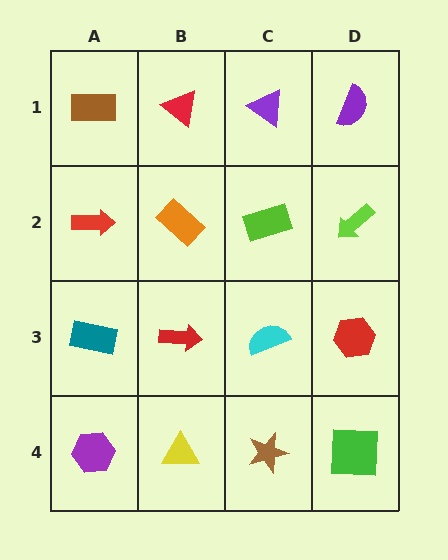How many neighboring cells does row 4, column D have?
2.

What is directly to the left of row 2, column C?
An orange rectangle.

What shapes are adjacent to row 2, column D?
A purple semicircle (row 1, column D), a red hexagon (row 3, column D), a lime rectangle (row 2, column C).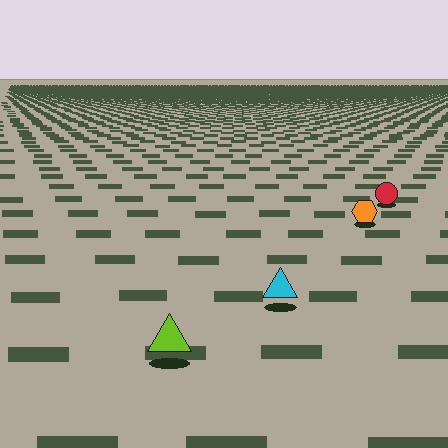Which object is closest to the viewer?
The lime triangle is closest. The texture marks near it are larger and more spread out.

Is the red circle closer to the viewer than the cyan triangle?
No. The cyan triangle is closer — you can tell from the texture gradient: the ground texture is coarser near it.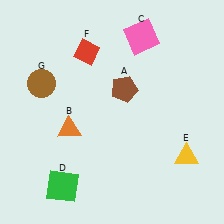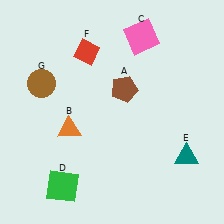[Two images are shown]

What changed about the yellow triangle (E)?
In Image 1, E is yellow. In Image 2, it changed to teal.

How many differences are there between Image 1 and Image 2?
There is 1 difference between the two images.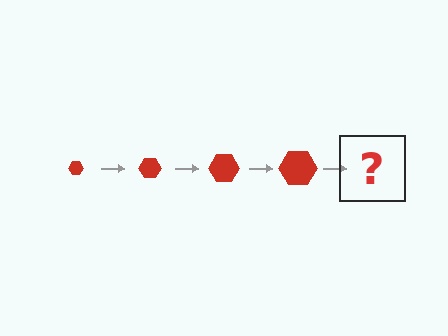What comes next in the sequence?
The next element should be a red hexagon, larger than the previous one.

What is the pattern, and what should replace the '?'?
The pattern is that the hexagon gets progressively larger each step. The '?' should be a red hexagon, larger than the previous one.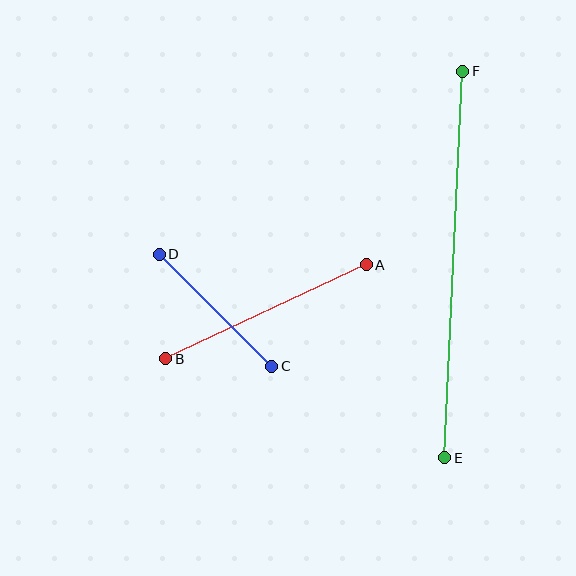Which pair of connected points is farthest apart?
Points E and F are farthest apart.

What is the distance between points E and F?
The distance is approximately 387 pixels.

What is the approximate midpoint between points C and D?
The midpoint is at approximately (216, 310) pixels.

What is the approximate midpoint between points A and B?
The midpoint is at approximately (266, 312) pixels.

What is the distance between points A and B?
The distance is approximately 222 pixels.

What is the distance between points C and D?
The distance is approximately 159 pixels.